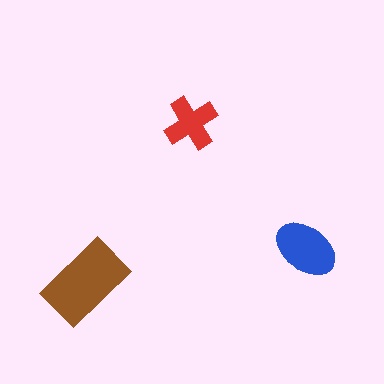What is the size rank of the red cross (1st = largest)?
3rd.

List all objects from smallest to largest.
The red cross, the blue ellipse, the brown rectangle.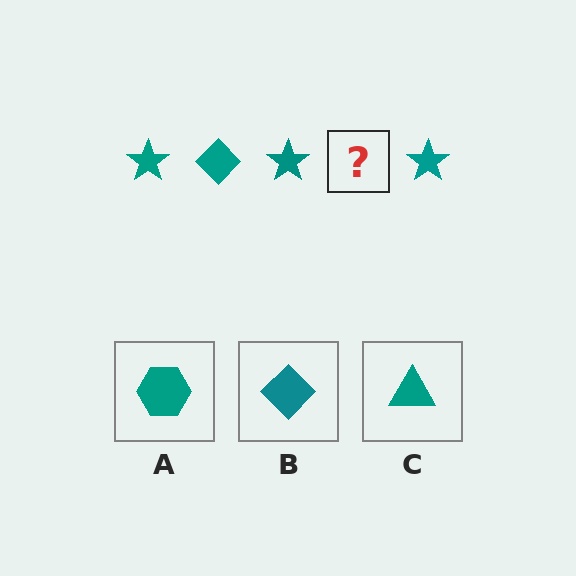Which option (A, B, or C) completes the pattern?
B.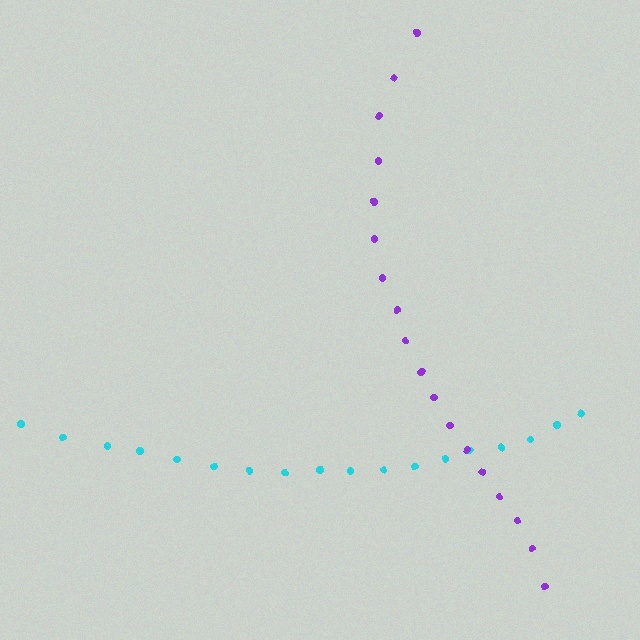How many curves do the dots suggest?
There are 2 distinct paths.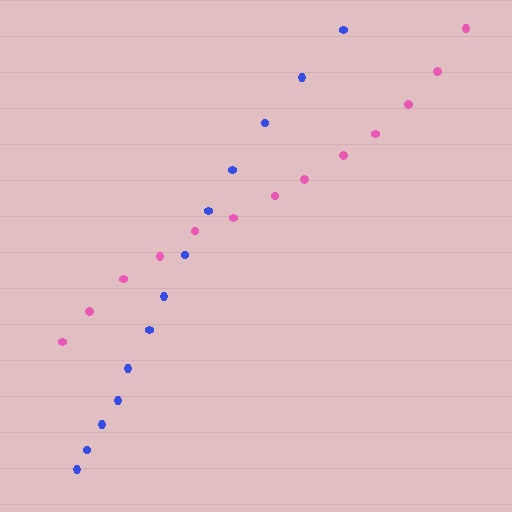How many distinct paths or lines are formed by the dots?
There are 2 distinct paths.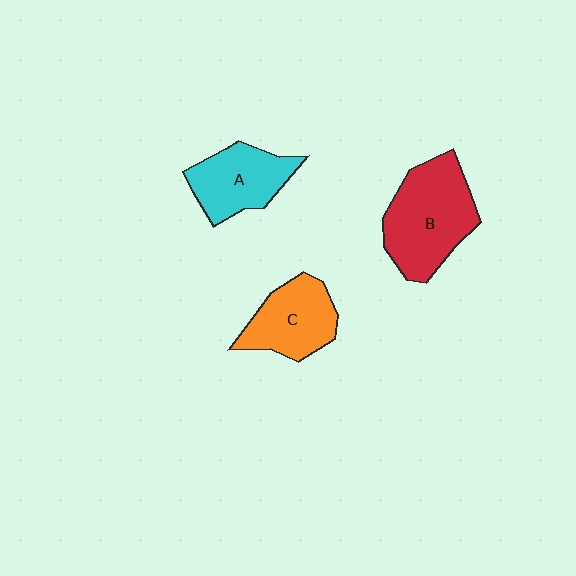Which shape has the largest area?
Shape B (red).